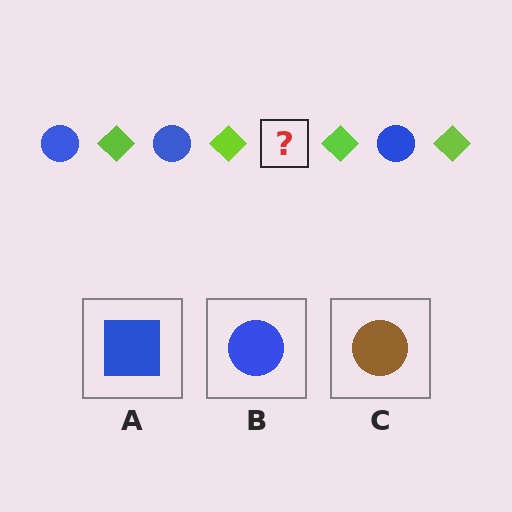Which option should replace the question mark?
Option B.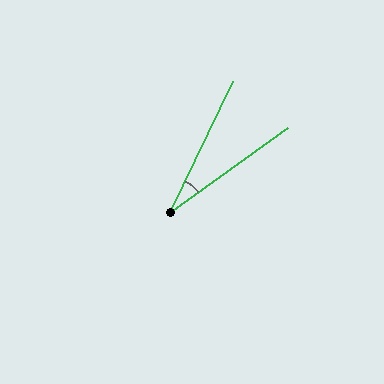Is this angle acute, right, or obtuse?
It is acute.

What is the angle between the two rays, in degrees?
Approximately 28 degrees.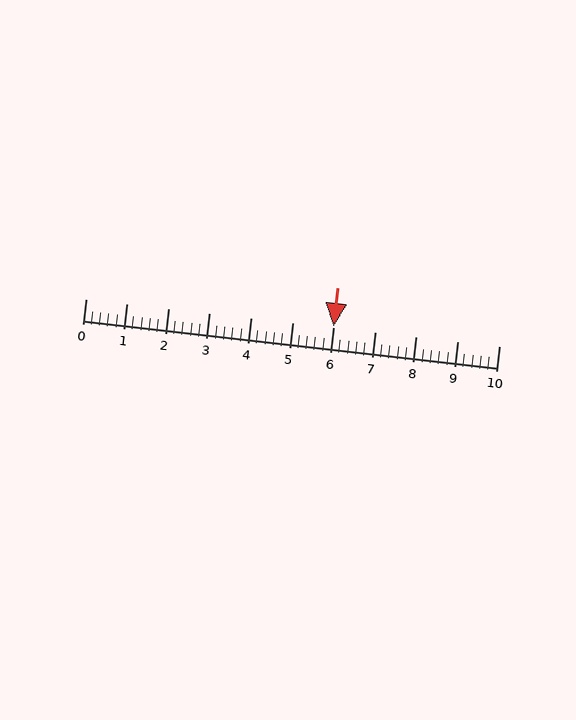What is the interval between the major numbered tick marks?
The major tick marks are spaced 1 units apart.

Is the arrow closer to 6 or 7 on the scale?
The arrow is closer to 6.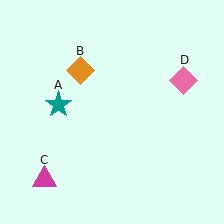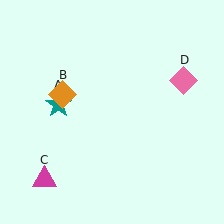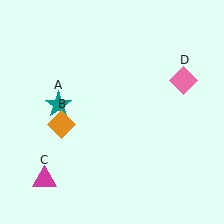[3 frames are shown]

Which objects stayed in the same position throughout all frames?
Teal star (object A) and magenta triangle (object C) and pink diamond (object D) remained stationary.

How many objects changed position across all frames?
1 object changed position: orange diamond (object B).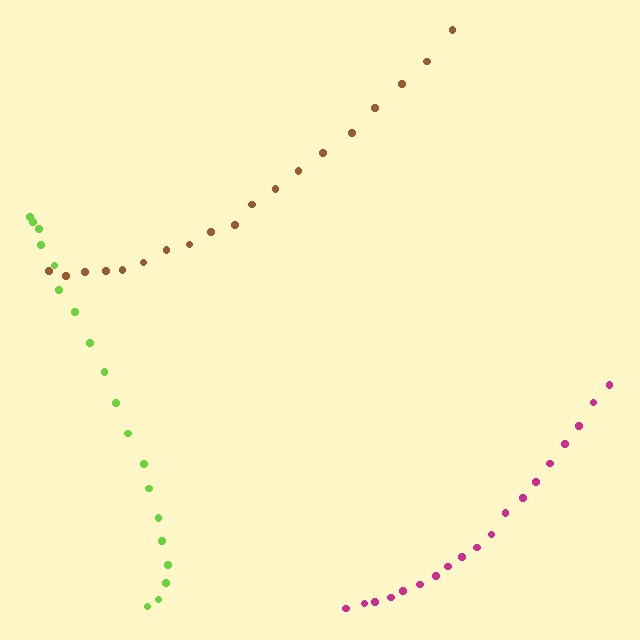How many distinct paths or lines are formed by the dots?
There are 3 distinct paths.